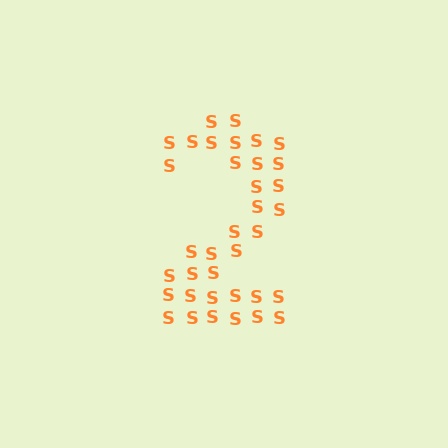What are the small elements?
The small elements are letter S's.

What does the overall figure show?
The overall figure shows the digit 2.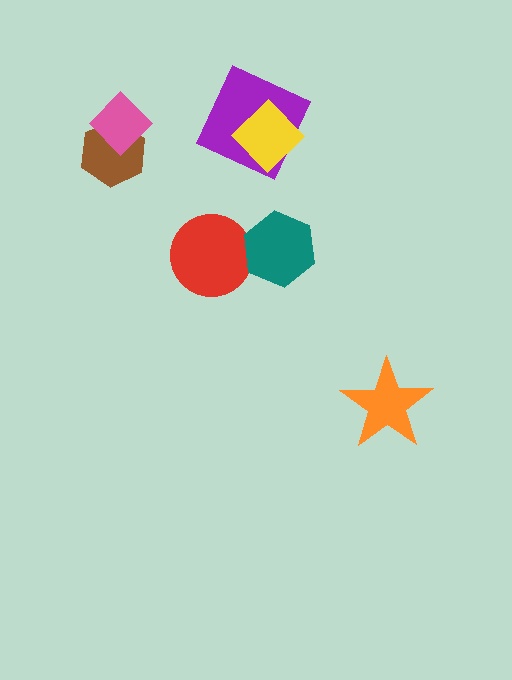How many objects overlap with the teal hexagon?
1 object overlaps with the teal hexagon.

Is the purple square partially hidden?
Yes, it is partially covered by another shape.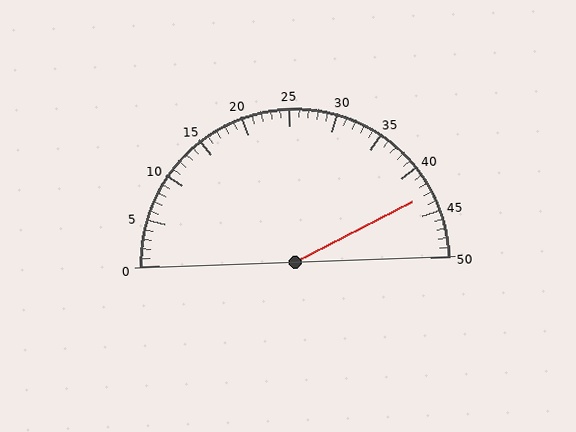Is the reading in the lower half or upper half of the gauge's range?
The reading is in the upper half of the range (0 to 50).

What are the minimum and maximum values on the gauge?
The gauge ranges from 0 to 50.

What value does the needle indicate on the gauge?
The needle indicates approximately 43.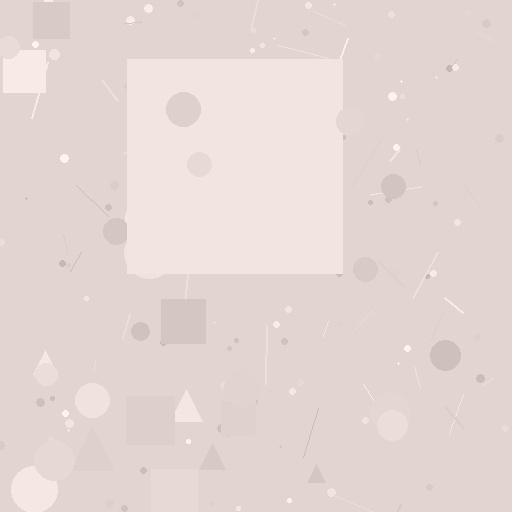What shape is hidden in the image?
A square is hidden in the image.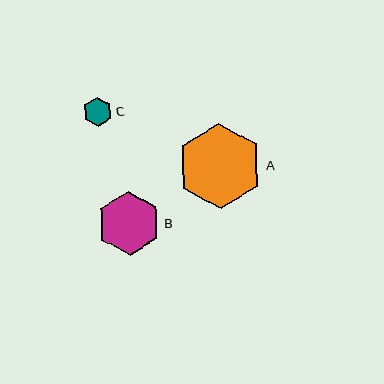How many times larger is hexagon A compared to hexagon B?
Hexagon A is approximately 1.3 times the size of hexagon B.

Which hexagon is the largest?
Hexagon A is the largest with a size of approximately 85 pixels.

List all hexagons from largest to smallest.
From largest to smallest: A, B, C.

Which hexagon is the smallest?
Hexagon C is the smallest with a size of approximately 29 pixels.